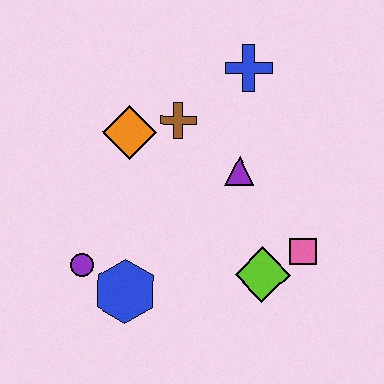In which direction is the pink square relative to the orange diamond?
The pink square is to the right of the orange diamond.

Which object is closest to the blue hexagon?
The purple circle is closest to the blue hexagon.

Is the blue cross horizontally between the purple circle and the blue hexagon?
No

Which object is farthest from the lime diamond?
The blue cross is farthest from the lime diamond.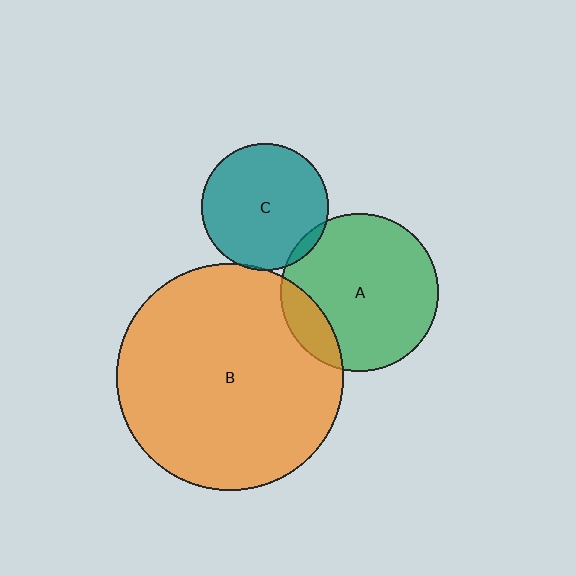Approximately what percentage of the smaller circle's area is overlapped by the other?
Approximately 5%.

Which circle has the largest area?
Circle B (orange).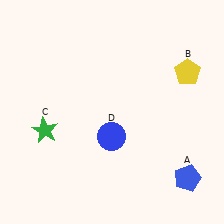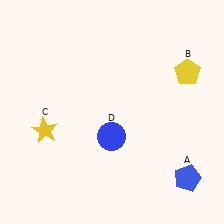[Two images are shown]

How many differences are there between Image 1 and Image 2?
There is 1 difference between the two images.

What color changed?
The star (C) changed from green in Image 1 to yellow in Image 2.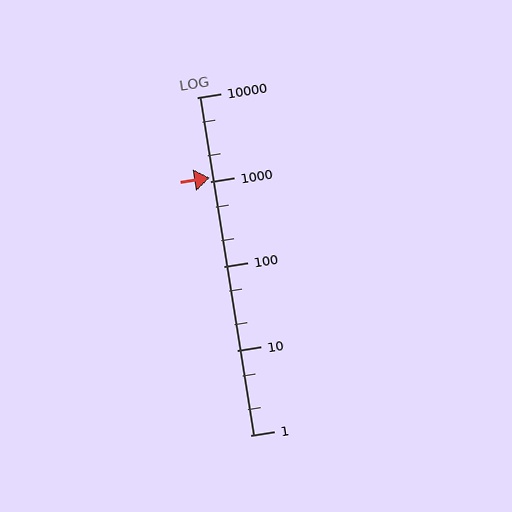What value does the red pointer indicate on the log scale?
The pointer indicates approximately 1100.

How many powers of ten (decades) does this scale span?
The scale spans 4 decades, from 1 to 10000.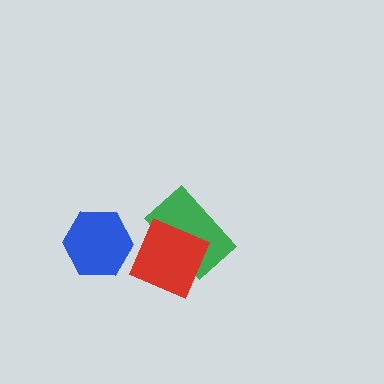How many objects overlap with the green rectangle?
1 object overlaps with the green rectangle.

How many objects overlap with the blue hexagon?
0 objects overlap with the blue hexagon.